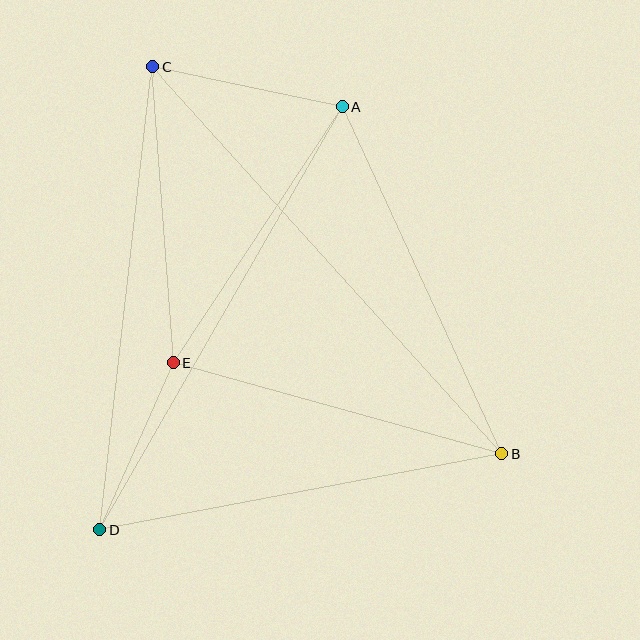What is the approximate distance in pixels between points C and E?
The distance between C and E is approximately 297 pixels.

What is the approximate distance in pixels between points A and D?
The distance between A and D is approximately 487 pixels.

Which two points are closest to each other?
Points D and E are closest to each other.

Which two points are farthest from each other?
Points B and C are farthest from each other.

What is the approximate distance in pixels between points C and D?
The distance between C and D is approximately 466 pixels.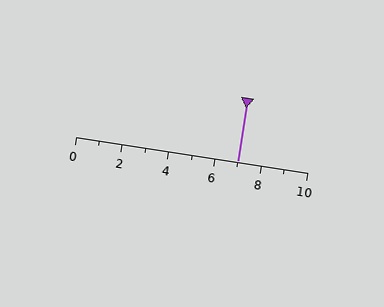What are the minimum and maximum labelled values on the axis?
The axis runs from 0 to 10.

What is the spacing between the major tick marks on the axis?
The major ticks are spaced 2 apart.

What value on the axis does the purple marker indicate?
The marker indicates approximately 7.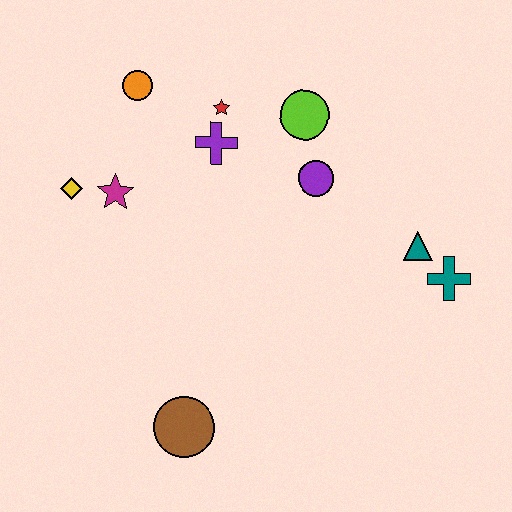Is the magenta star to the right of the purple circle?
No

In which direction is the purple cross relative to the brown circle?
The purple cross is above the brown circle.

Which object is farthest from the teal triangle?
The yellow diamond is farthest from the teal triangle.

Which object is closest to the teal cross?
The teal triangle is closest to the teal cross.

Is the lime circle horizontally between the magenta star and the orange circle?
No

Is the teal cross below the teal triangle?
Yes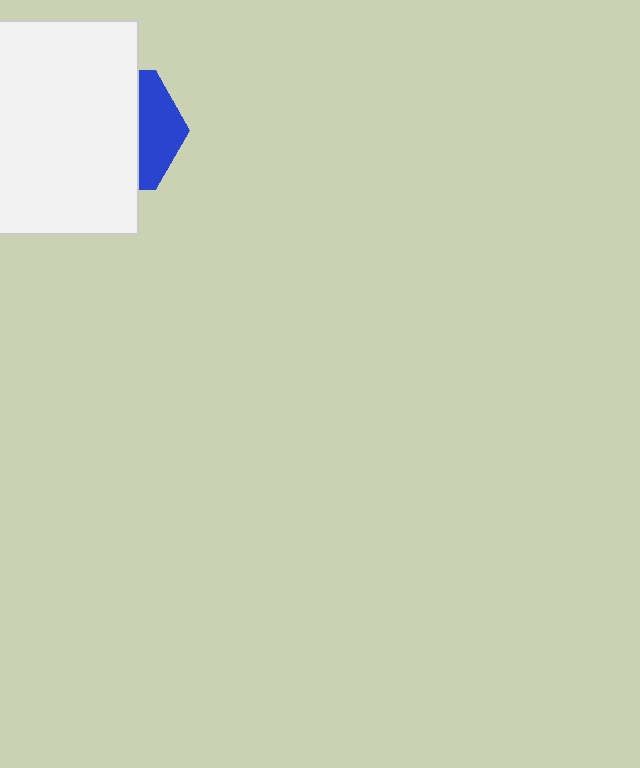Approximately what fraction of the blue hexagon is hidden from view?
Roughly 68% of the blue hexagon is hidden behind the white rectangle.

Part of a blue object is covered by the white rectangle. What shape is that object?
It is a hexagon.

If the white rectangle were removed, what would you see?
You would see the complete blue hexagon.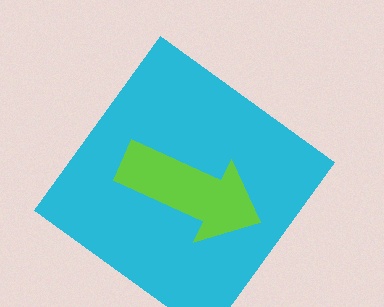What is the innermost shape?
The lime arrow.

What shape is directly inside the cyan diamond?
The lime arrow.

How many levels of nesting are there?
2.